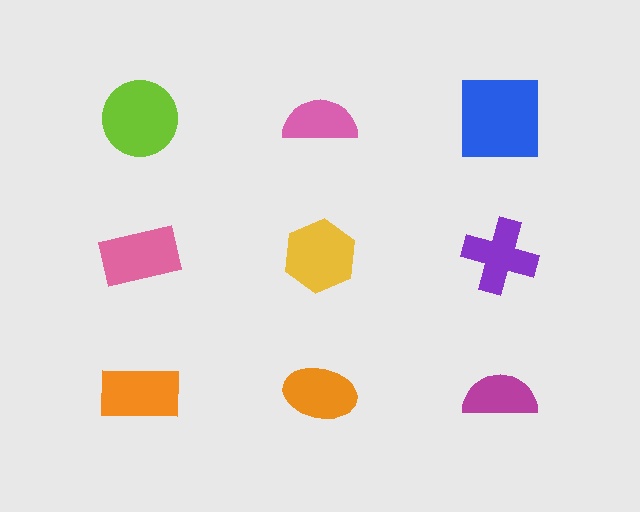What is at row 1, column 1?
A lime circle.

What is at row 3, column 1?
An orange rectangle.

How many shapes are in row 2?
3 shapes.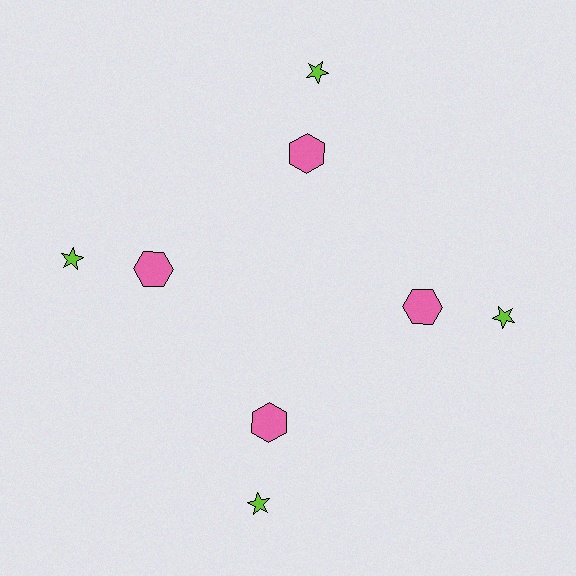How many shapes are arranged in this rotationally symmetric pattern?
There are 8 shapes, arranged in 4 groups of 2.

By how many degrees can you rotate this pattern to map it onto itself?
The pattern maps onto itself every 90 degrees of rotation.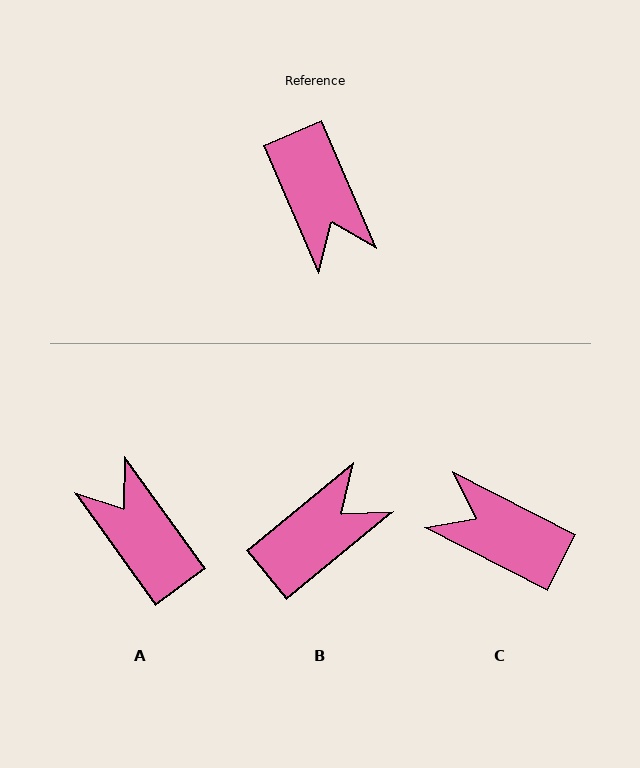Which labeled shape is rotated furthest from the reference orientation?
A, about 168 degrees away.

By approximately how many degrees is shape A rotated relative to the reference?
Approximately 168 degrees clockwise.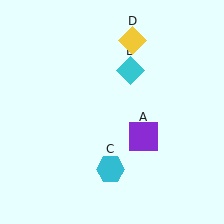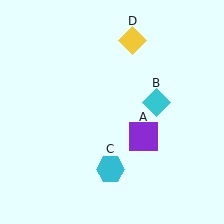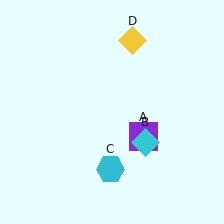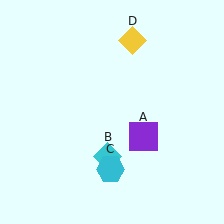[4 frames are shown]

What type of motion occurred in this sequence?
The cyan diamond (object B) rotated clockwise around the center of the scene.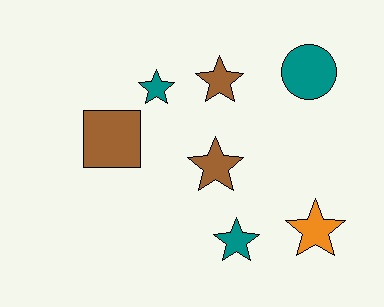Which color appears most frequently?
Teal, with 3 objects.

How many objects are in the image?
There are 7 objects.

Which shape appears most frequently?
Star, with 5 objects.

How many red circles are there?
There are no red circles.